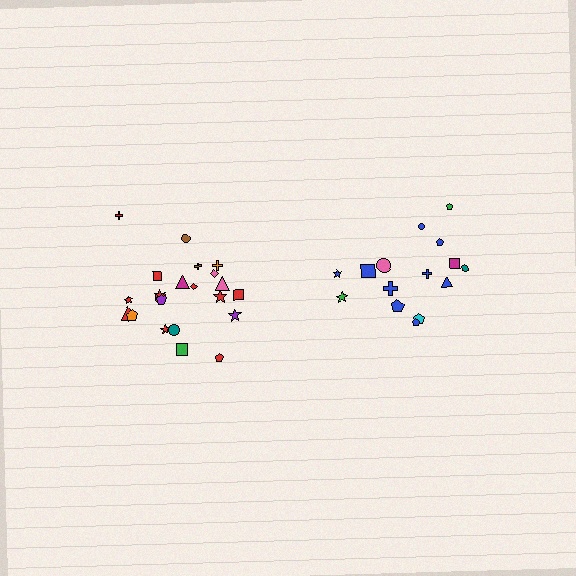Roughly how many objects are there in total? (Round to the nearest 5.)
Roughly 35 objects in total.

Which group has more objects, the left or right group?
The left group.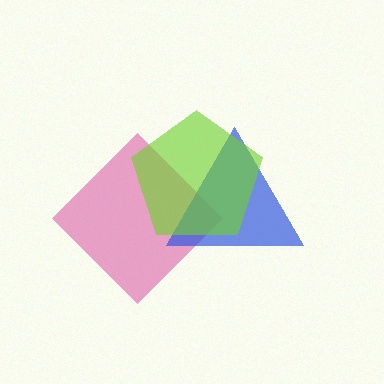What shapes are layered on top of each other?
The layered shapes are: a magenta diamond, a blue triangle, a lime pentagon.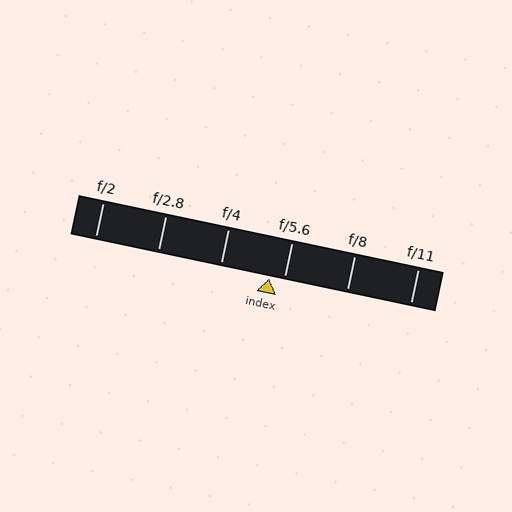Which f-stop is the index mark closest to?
The index mark is closest to f/5.6.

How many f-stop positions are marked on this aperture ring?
There are 6 f-stop positions marked.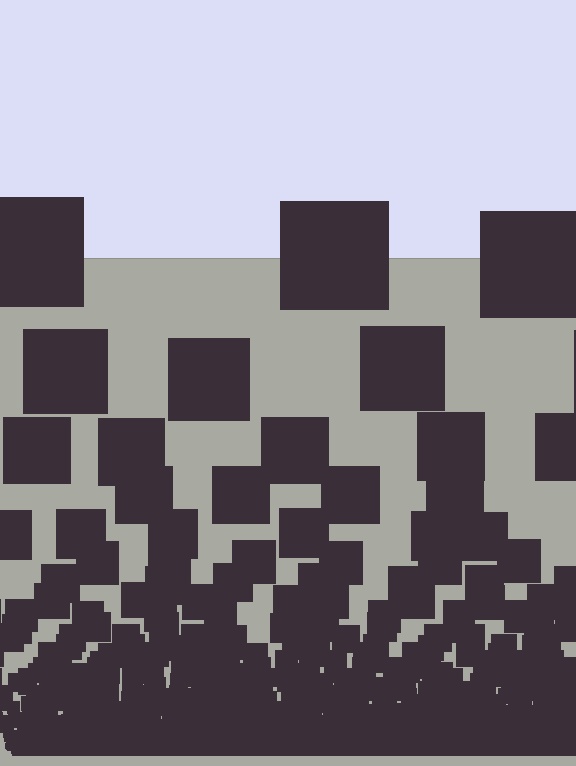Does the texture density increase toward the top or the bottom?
Density increases toward the bottom.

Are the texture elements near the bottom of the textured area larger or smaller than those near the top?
Smaller. The gradient is inverted — elements near the bottom are smaller and denser.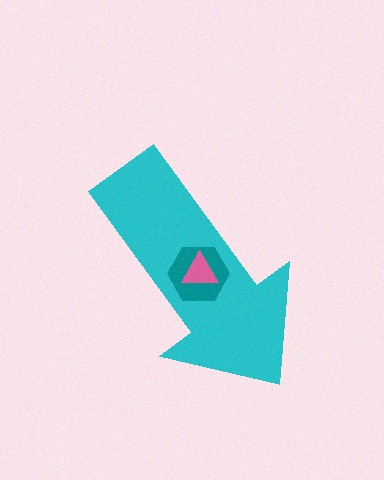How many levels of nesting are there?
3.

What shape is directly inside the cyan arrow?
The teal hexagon.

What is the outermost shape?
The cyan arrow.